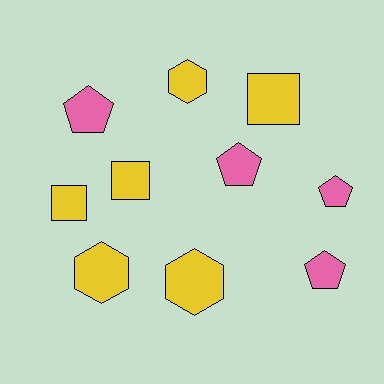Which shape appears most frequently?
Pentagon, with 4 objects.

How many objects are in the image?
There are 10 objects.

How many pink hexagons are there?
There are no pink hexagons.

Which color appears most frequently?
Yellow, with 6 objects.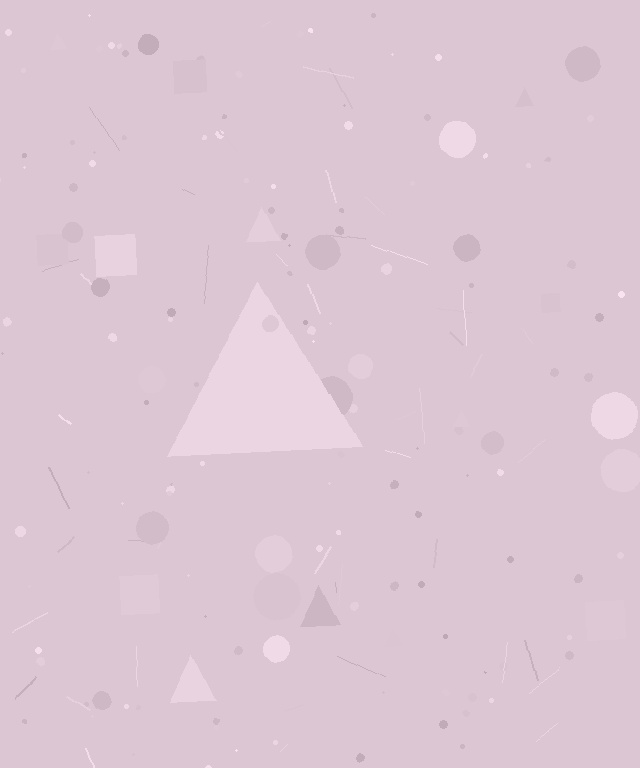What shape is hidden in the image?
A triangle is hidden in the image.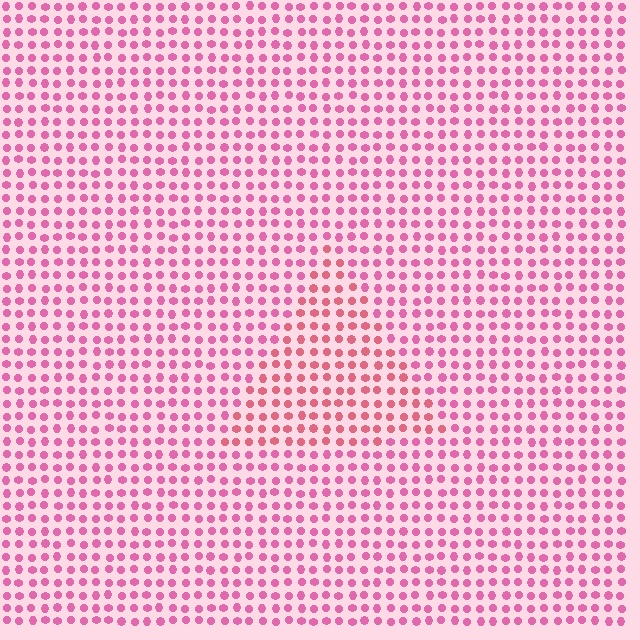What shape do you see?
I see a triangle.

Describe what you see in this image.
The image is filled with small pink elements in a uniform arrangement. A triangle-shaped region is visible where the elements are tinted to a slightly different hue, forming a subtle color boundary.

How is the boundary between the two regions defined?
The boundary is defined purely by a slight shift in hue (about 21 degrees). Spacing, size, and orientation are identical on both sides.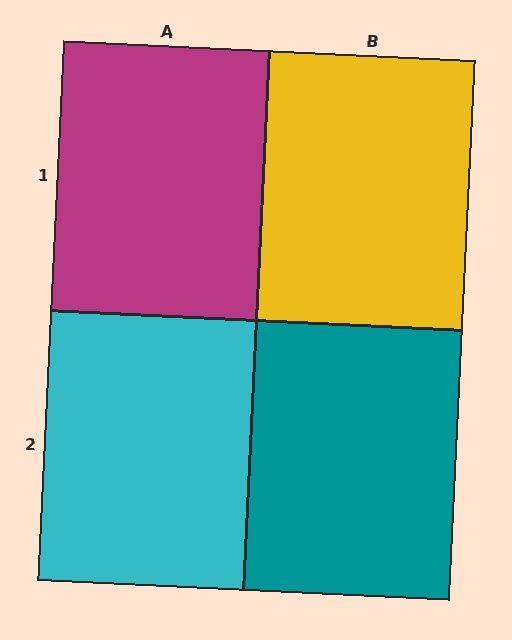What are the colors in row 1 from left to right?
Magenta, yellow.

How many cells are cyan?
1 cell is cyan.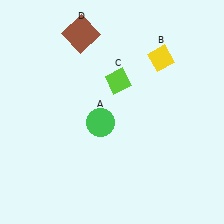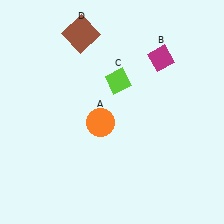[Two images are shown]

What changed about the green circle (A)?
In Image 1, A is green. In Image 2, it changed to orange.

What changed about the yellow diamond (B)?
In Image 1, B is yellow. In Image 2, it changed to magenta.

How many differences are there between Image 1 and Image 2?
There are 2 differences between the two images.